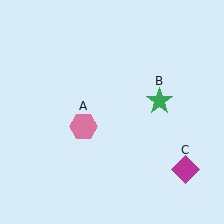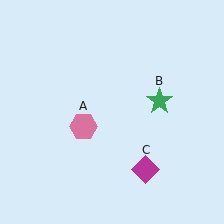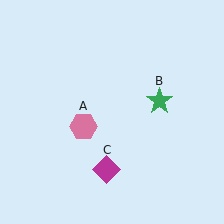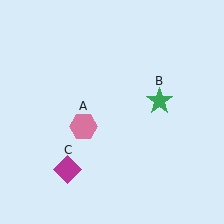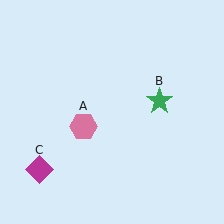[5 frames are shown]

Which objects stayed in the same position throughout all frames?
Pink hexagon (object A) and green star (object B) remained stationary.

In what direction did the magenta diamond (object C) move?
The magenta diamond (object C) moved left.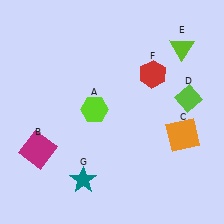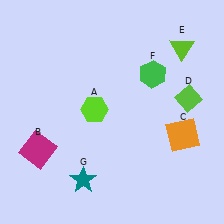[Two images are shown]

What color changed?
The hexagon (F) changed from red in Image 1 to green in Image 2.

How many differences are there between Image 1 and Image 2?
There is 1 difference between the two images.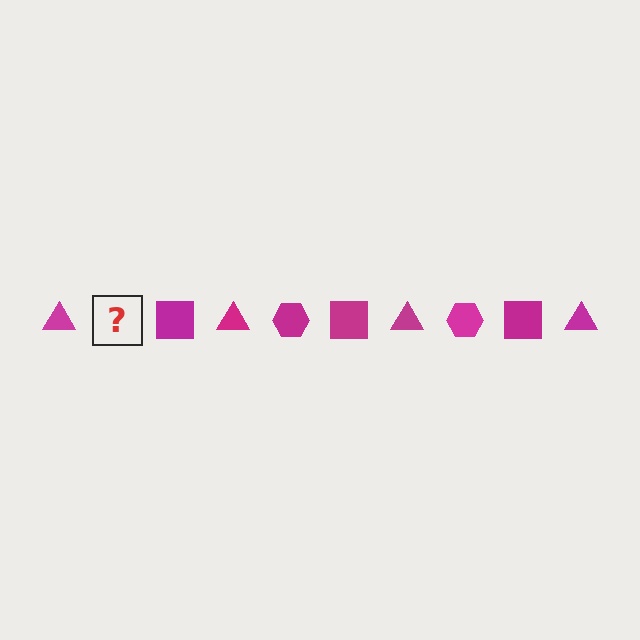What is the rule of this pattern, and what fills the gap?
The rule is that the pattern cycles through triangle, hexagon, square shapes in magenta. The gap should be filled with a magenta hexagon.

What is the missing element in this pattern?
The missing element is a magenta hexagon.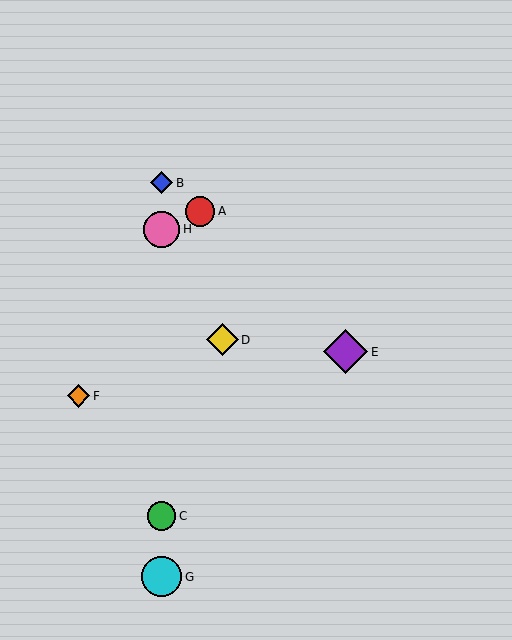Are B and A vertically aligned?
No, B is at x≈162 and A is at x≈200.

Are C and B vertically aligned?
Yes, both are at x≈162.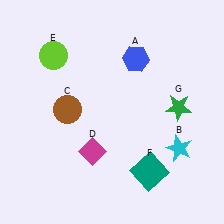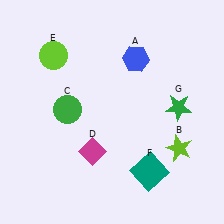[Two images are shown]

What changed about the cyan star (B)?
In Image 1, B is cyan. In Image 2, it changed to lime.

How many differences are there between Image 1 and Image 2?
There are 2 differences between the two images.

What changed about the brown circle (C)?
In Image 1, C is brown. In Image 2, it changed to green.